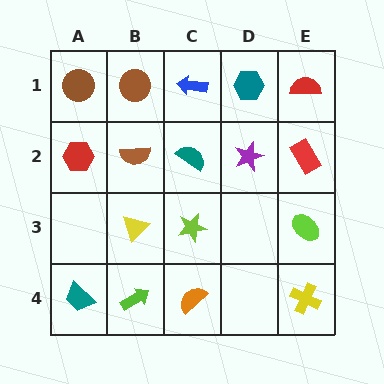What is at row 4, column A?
A teal trapezoid.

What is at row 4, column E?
A yellow cross.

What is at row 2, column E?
A red rectangle.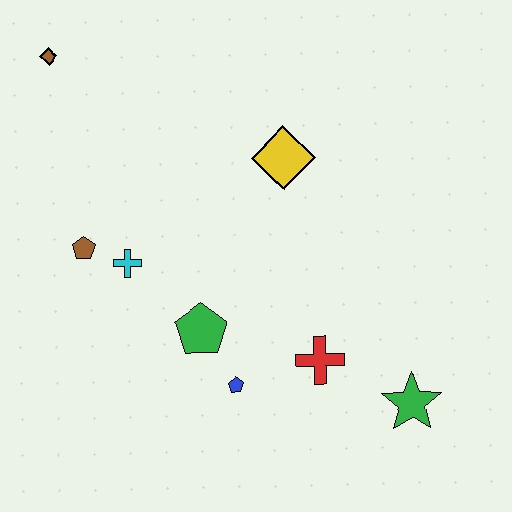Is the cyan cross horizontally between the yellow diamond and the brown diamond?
Yes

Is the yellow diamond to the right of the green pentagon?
Yes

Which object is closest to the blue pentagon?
The green pentagon is closest to the blue pentagon.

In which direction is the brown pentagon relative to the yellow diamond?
The brown pentagon is to the left of the yellow diamond.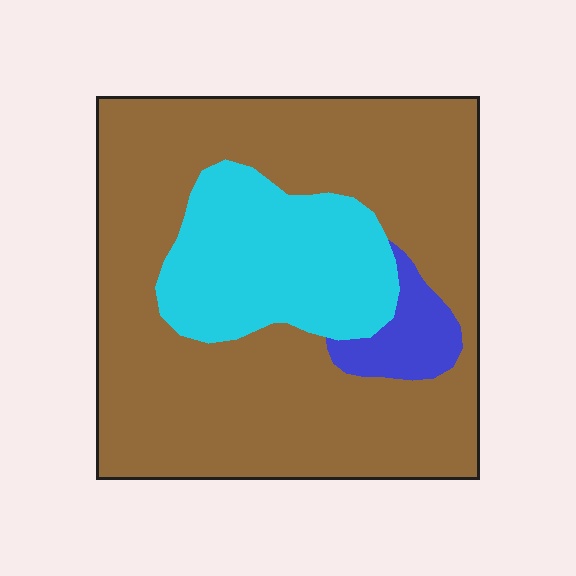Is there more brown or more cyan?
Brown.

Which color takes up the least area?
Blue, at roughly 5%.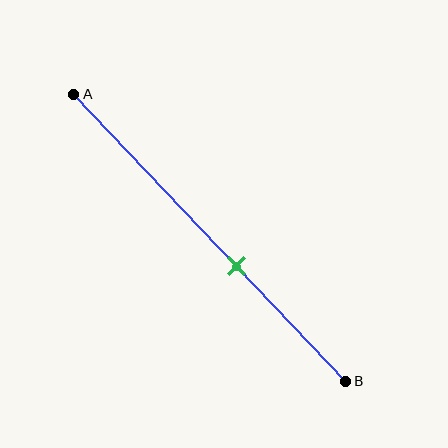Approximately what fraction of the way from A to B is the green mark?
The green mark is approximately 60% of the way from A to B.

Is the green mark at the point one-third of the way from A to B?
No, the mark is at about 60% from A, not at the 33% one-third point.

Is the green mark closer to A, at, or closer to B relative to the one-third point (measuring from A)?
The green mark is closer to point B than the one-third point of segment AB.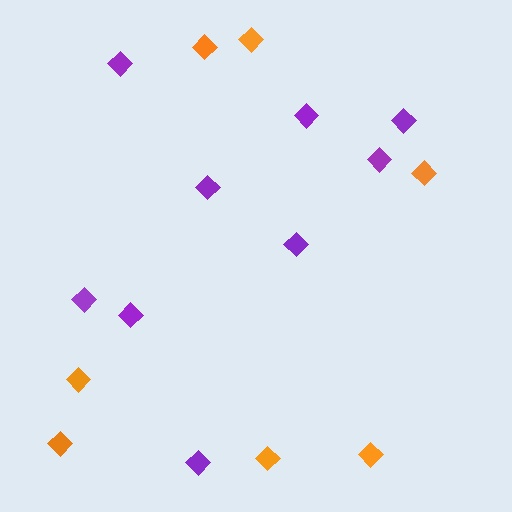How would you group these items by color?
There are 2 groups: one group of orange diamonds (7) and one group of purple diamonds (9).